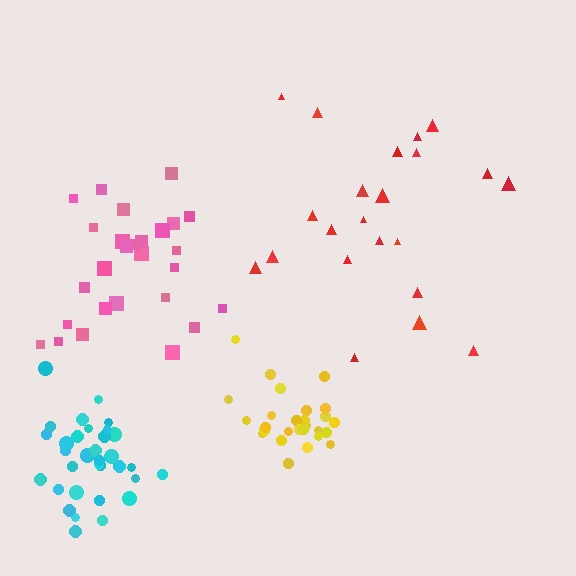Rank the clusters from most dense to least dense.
yellow, cyan, pink, red.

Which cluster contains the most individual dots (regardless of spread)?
Cyan (35).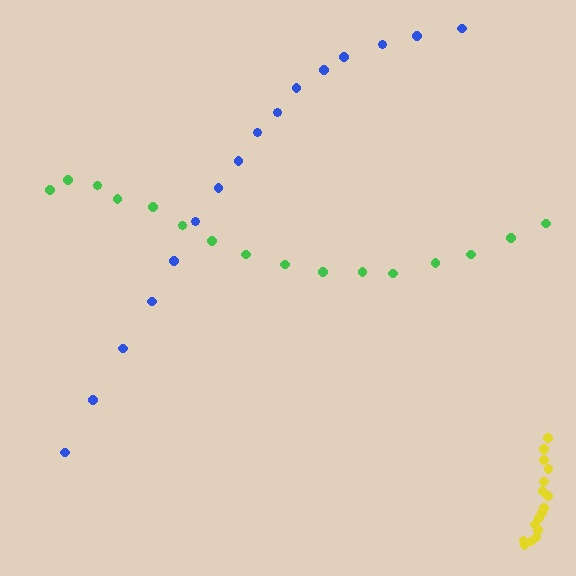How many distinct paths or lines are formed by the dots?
There are 3 distinct paths.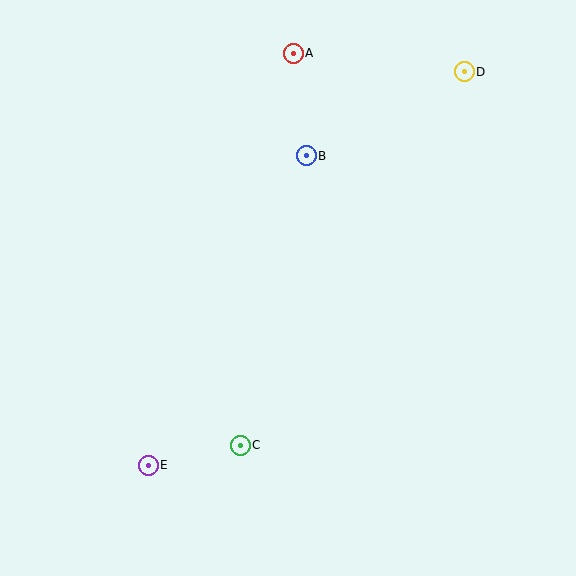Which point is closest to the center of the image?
Point B at (306, 156) is closest to the center.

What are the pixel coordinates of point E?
Point E is at (148, 465).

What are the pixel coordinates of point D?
Point D is at (464, 72).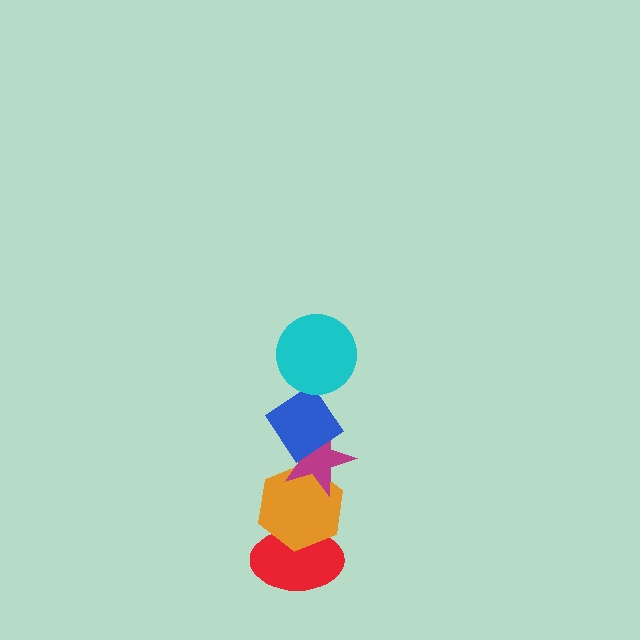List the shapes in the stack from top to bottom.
From top to bottom: the cyan circle, the blue diamond, the magenta star, the orange hexagon, the red ellipse.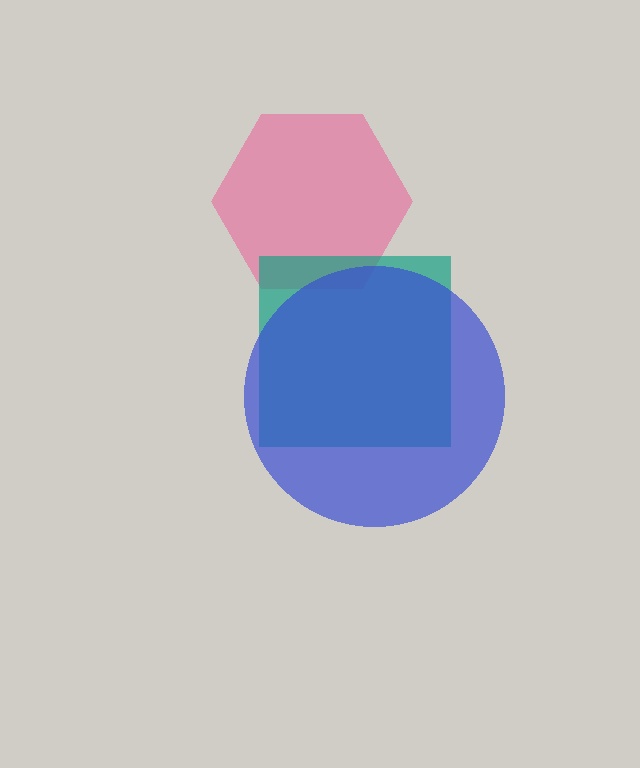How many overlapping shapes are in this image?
There are 3 overlapping shapes in the image.